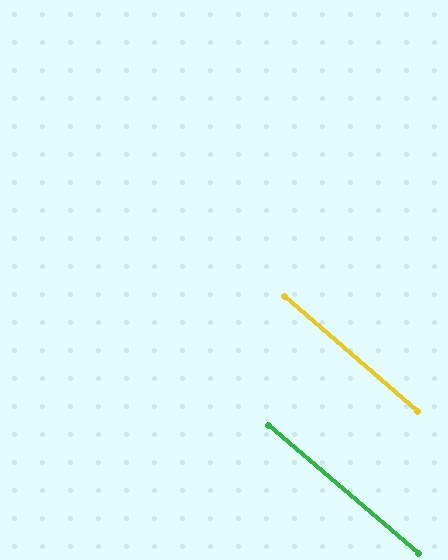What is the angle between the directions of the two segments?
Approximately 0 degrees.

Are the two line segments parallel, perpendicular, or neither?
Parallel — their directions differ by only 0.3°.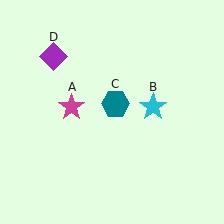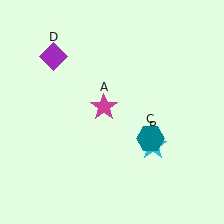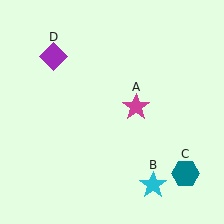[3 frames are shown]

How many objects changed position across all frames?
3 objects changed position: magenta star (object A), cyan star (object B), teal hexagon (object C).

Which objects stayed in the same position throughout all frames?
Purple diamond (object D) remained stationary.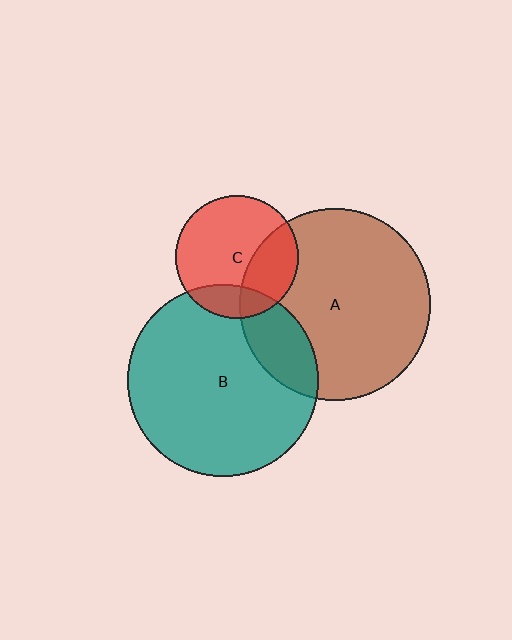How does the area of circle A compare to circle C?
Approximately 2.4 times.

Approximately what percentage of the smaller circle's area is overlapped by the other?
Approximately 20%.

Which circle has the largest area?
Circle B (teal).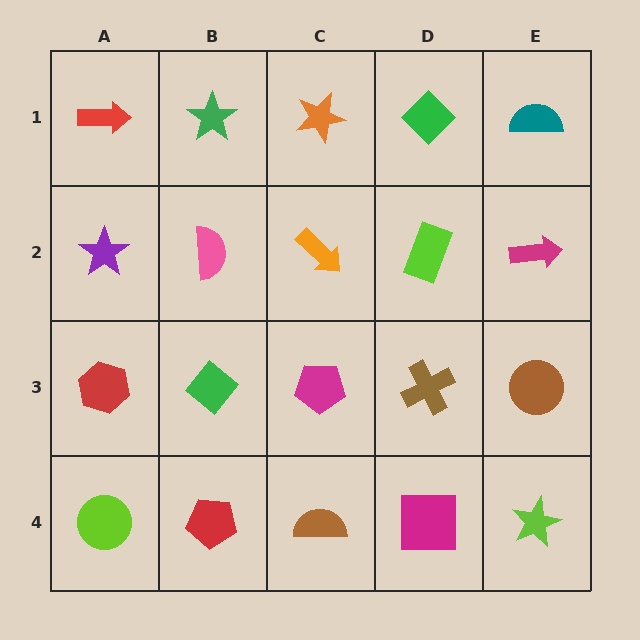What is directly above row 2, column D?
A green diamond.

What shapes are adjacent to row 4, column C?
A magenta pentagon (row 3, column C), a red pentagon (row 4, column B), a magenta square (row 4, column D).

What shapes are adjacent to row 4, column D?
A brown cross (row 3, column D), a brown semicircle (row 4, column C), a lime star (row 4, column E).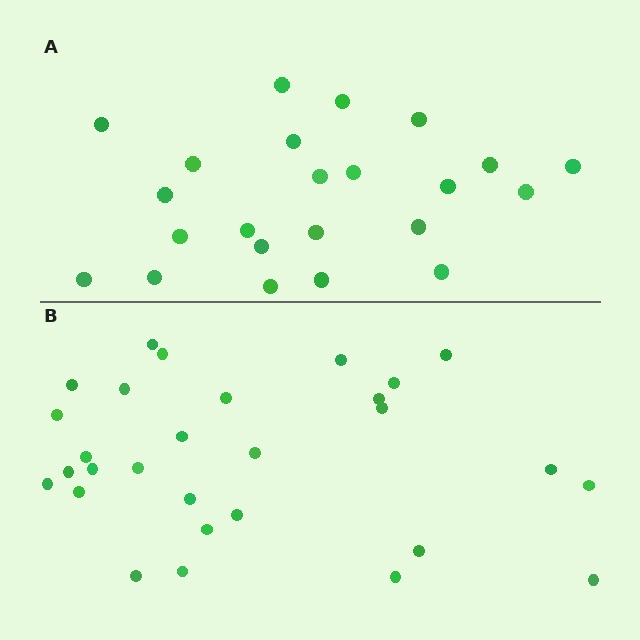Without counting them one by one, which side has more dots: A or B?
Region B (the bottom region) has more dots.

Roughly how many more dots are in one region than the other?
Region B has about 6 more dots than region A.